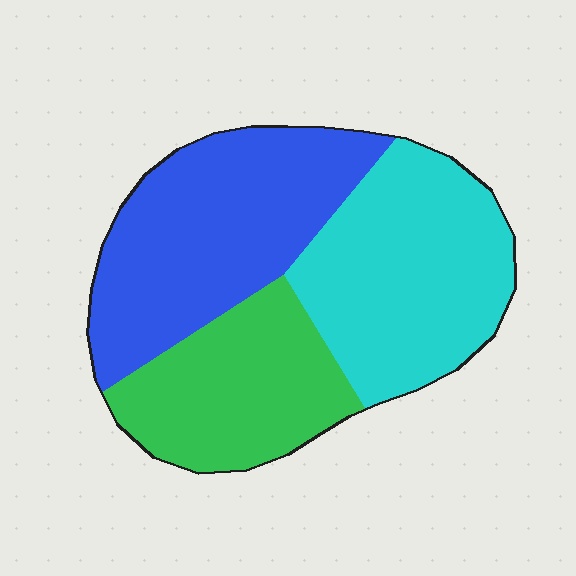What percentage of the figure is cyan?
Cyan covers about 35% of the figure.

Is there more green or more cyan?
Cyan.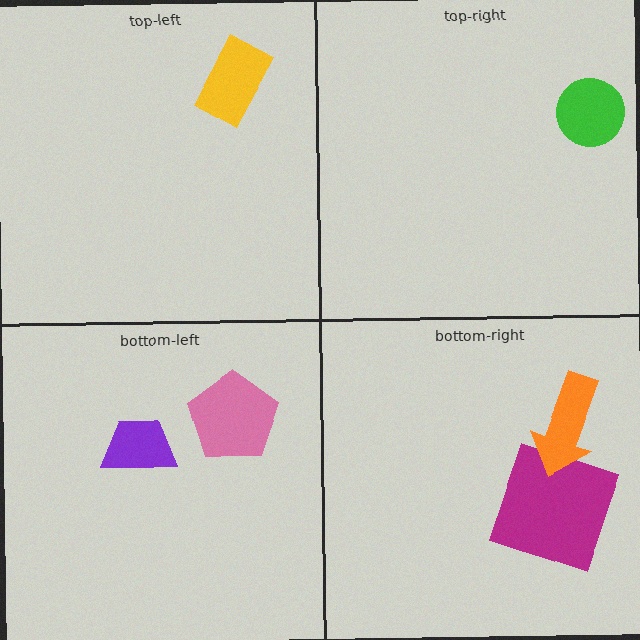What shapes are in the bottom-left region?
The purple trapezoid, the pink pentagon.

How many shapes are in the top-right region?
1.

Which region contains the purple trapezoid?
The bottom-left region.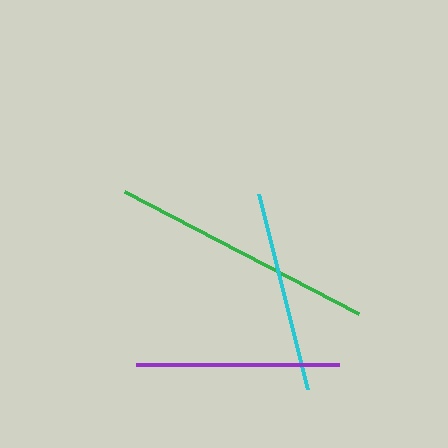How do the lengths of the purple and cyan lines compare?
The purple and cyan lines are approximately the same length.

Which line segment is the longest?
The green line is the longest at approximately 264 pixels.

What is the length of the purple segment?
The purple segment is approximately 203 pixels long.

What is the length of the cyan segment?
The cyan segment is approximately 201 pixels long.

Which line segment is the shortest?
The cyan line is the shortest at approximately 201 pixels.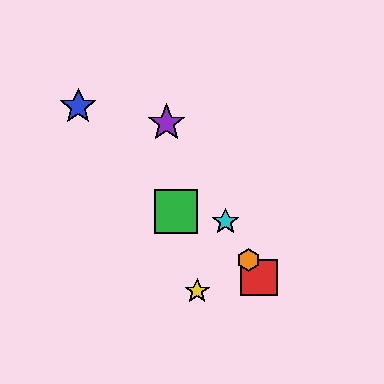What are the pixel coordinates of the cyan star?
The cyan star is at (225, 222).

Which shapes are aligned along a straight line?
The red square, the purple star, the orange hexagon, the cyan star are aligned along a straight line.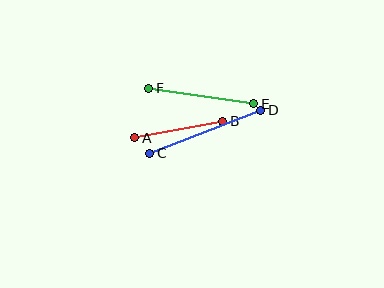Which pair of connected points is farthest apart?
Points C and D are farthest apart.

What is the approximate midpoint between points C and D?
The midpoint is at approximately (205, 132) pixels.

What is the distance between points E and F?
The distance is approximately 106 pixels.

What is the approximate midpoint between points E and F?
The midpoint is at approximately (201, 96) pixels.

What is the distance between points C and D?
The distance is approximately 118 pixels.